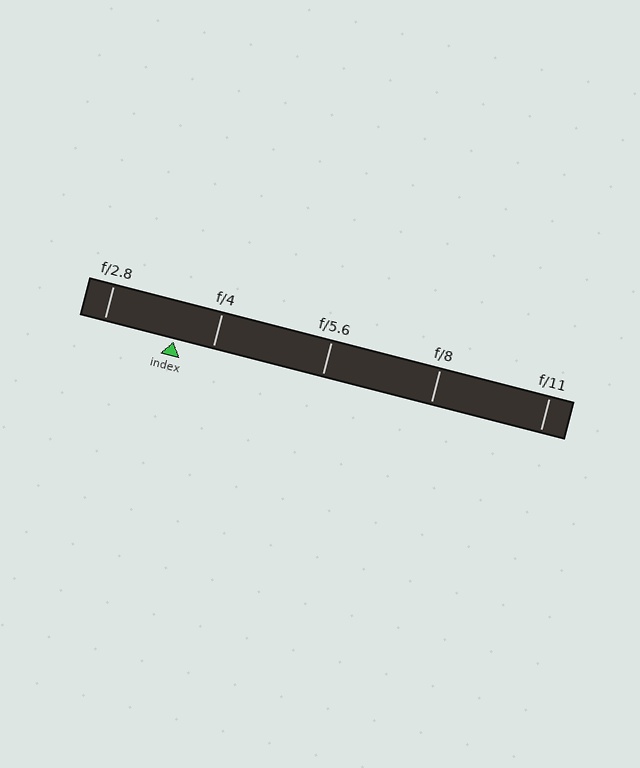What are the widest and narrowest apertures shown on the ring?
The widest aperture shown is f/2.8 and the narrowest is f/11.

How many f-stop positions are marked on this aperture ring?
There are 5 f-stop positions marked.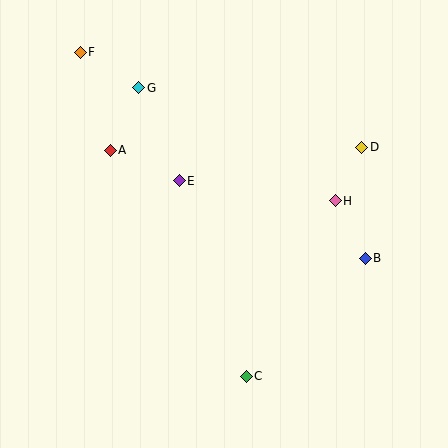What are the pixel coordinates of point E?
Point E is at (179, 181).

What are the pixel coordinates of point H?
Point H is at (335, 201).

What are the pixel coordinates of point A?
Point A is at (110, 150).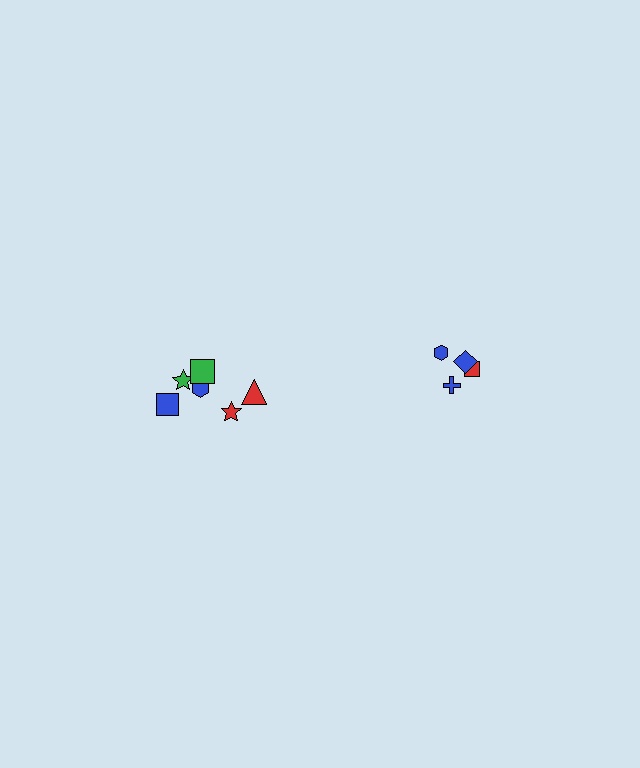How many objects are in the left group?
There are 6 objects.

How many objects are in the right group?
There are 4 objects.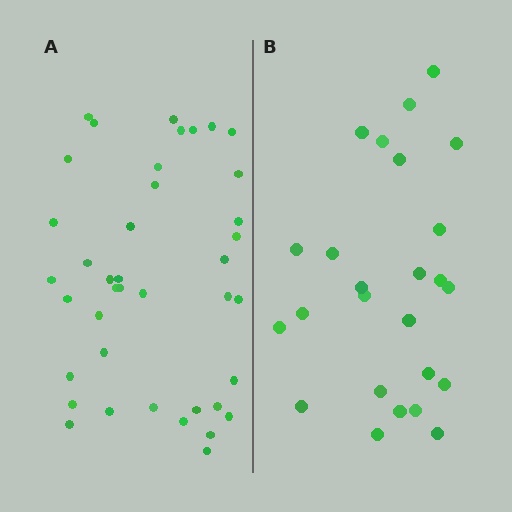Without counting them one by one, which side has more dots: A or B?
Region A (the left region) has more dots.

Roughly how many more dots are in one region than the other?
Region A has approximately 15 more dots than region B.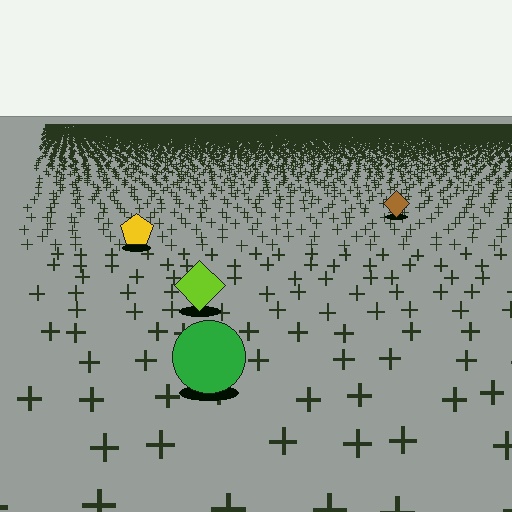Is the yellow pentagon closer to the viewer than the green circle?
No. The green circle is closer — you can tell from the texture gradient: the ground texture is coarser near it.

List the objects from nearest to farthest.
From nearest to farthest: the green circle, the lime diamond, the yellow pentagon, the brown diamond.